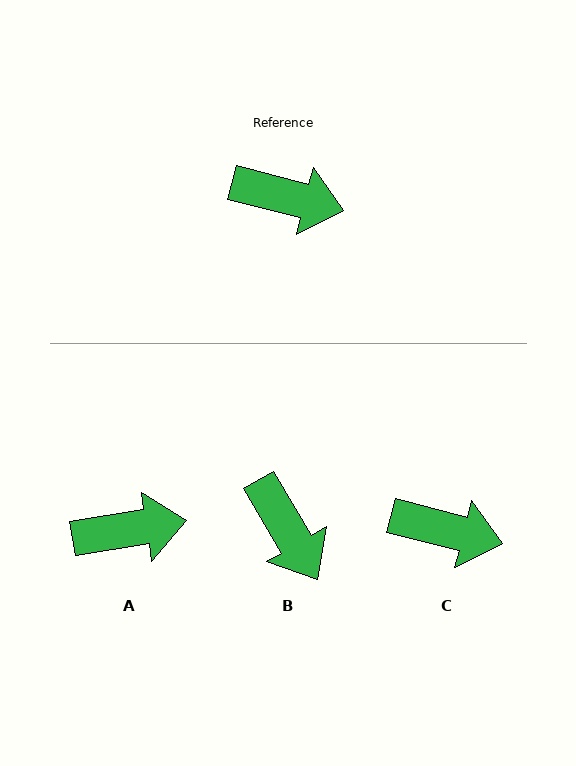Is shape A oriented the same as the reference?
No, it is off by about 23 degrees.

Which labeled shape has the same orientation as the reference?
C.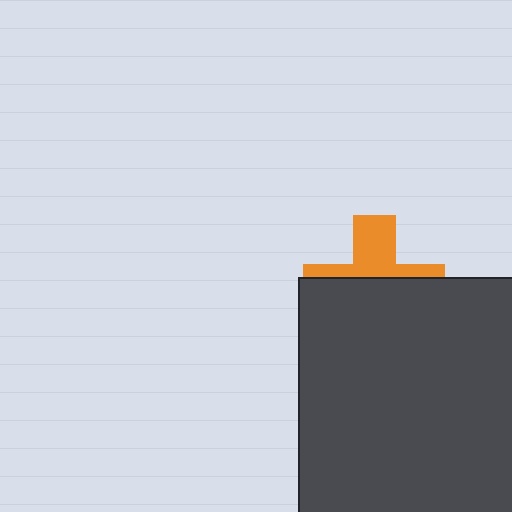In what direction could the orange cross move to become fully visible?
The orange cross could move up. That would shift it out from behind the dark gray square entirely.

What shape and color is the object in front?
The object in front is a dark gray square.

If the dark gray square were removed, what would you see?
You would see the complete orange cross.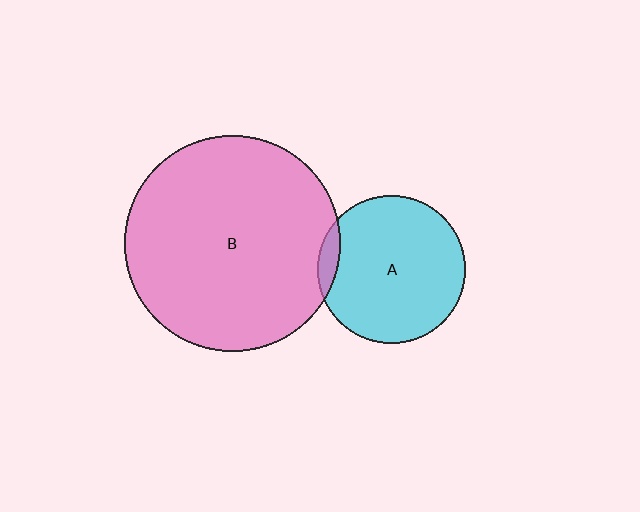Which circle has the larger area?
Circle B (pink).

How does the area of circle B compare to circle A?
Approximately 2.1 times.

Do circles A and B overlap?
Yes.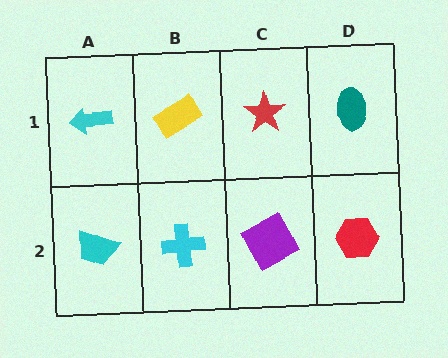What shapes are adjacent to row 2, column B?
A yellow rectangle (row 1, column B), a cyan trapezoid (row 2, column A), a purple square (row 2, column C).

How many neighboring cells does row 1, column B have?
3.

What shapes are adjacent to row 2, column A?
A cyan arrow (row 1, column A), a cyan cross (row 2, column B).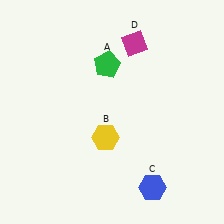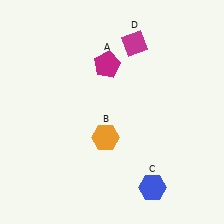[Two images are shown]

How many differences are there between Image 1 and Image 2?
There are 2 differences between the two images.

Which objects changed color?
A changed from green to magenta. B changed from yellow to orange.